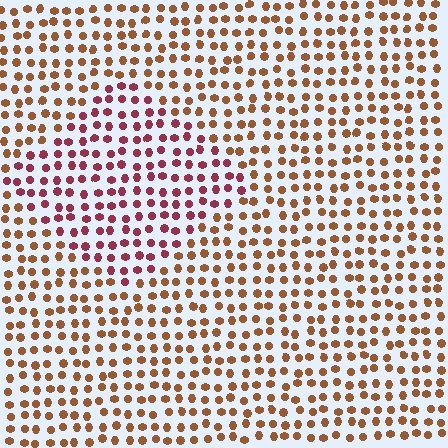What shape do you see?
I see a diamond.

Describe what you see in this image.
The image is filled with small brown elements in a uniform arrangement. A diamond-shaped region is visible where the elements are tinted to a slightly different hue, forming a subtle color boundary.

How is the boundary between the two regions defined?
The boundary is defined purely by a slight shift in hue (about 39 degrees). Spacing, size, and orientation are identical on both sides.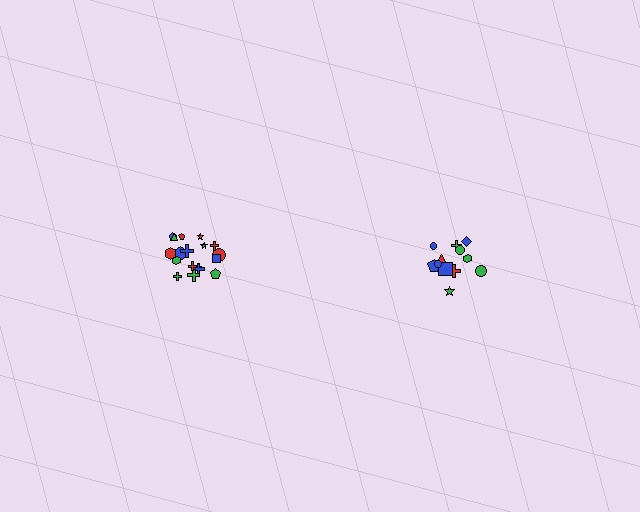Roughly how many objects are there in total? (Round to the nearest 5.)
Roughly 30 objects in total.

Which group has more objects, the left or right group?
The left group.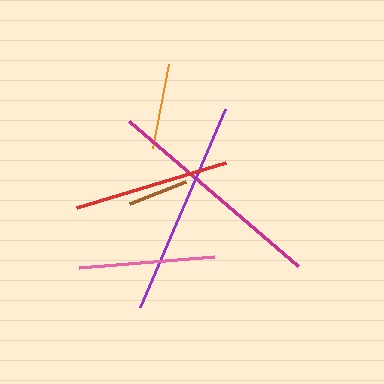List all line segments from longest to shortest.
From longest to shortest: magenta, purple, red, pink, orange, brown.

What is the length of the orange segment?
The orange segment is approximately 86 pixels long.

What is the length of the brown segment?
The brown segment is approximately 60 pixels long.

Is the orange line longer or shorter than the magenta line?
The magenta line is longer than the orange line.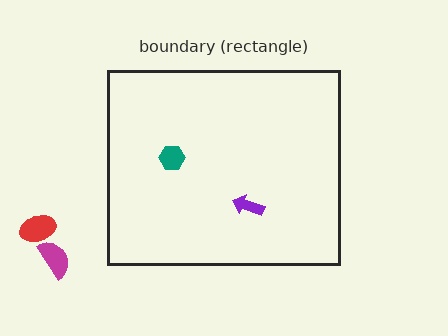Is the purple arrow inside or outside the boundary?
Inside.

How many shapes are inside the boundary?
2 inside, 2 outside.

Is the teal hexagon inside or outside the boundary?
Inside.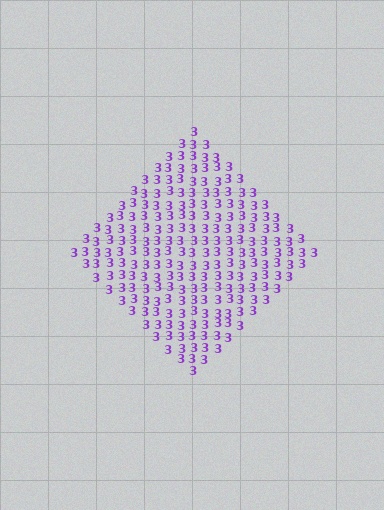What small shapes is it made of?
It is made of small digit 3's.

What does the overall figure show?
The overall figure shows a diamond.